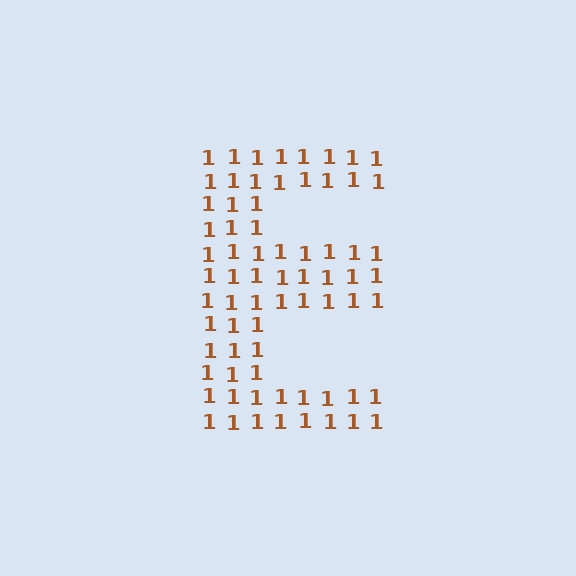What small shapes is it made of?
It is made of small digit 1's.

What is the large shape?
The large shape is the letter E.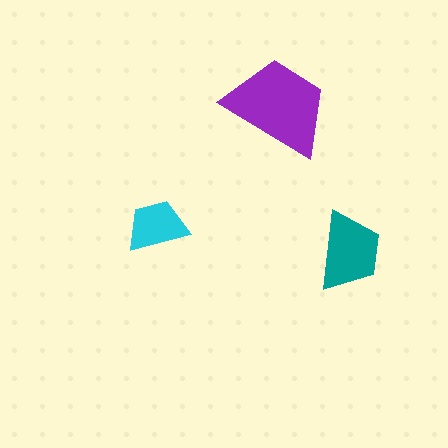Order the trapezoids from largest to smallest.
the purple one, the teal one, the cyan one.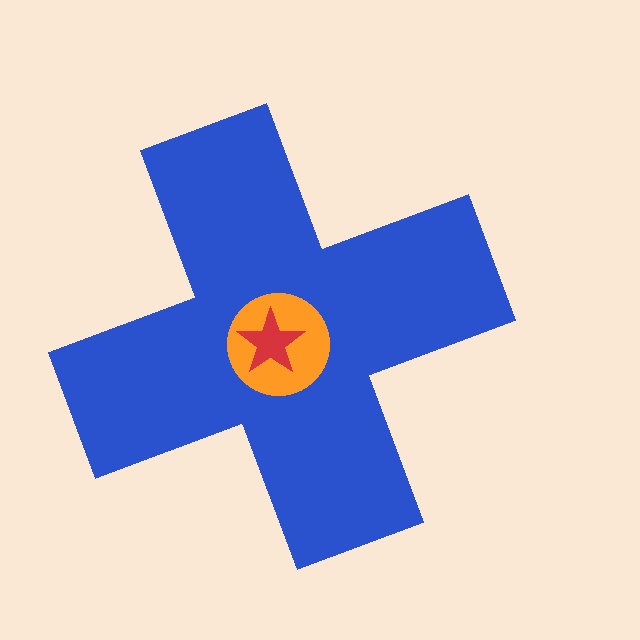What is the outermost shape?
The blue cross.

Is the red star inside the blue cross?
Yes.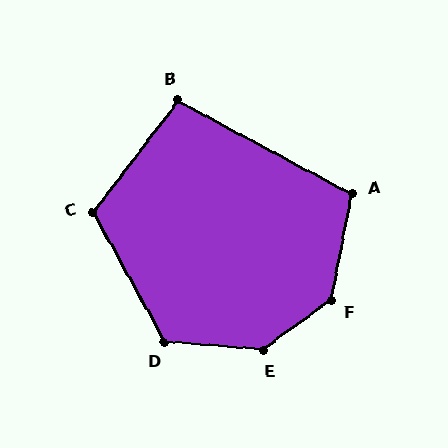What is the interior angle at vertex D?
Approximately 124 degrees (obtuse).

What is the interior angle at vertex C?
Approximately 114 degrees (obtuse).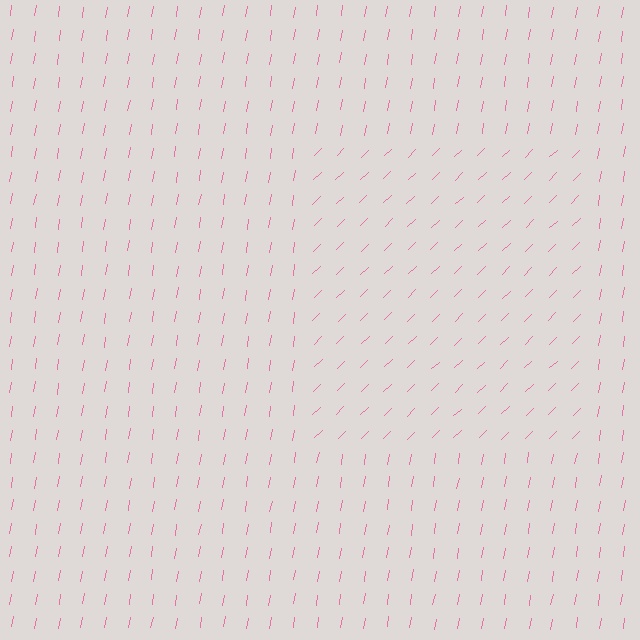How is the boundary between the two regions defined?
The boundary is defined purely by a change in line orientation (approximately 37 degrees difference). All lines are the same color and thickness.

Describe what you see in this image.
The image is filled with small pink line segments. A rectangle region in the image has lines oriented differently from the surrounding lines, creating a visible texture boundary.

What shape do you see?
I see a rectangle.